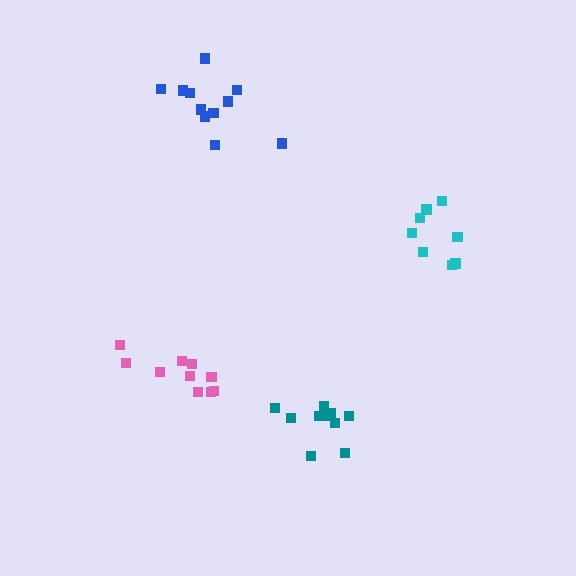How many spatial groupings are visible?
There are 4 spatial groupings.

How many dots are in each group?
Group 1: 8 dots, Group 2: 10 dots, Group 3: 10 dots, Group 4: 11 dots (39 total).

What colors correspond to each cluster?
The clusters are colored: cyan, pink, teal, blue.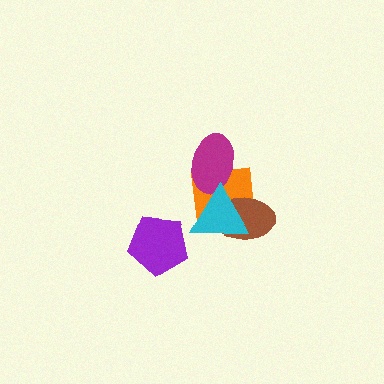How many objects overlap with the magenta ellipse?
2 objects overlap with the magenta ellipse.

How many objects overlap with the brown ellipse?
2 objects overlap with the brown ellipse.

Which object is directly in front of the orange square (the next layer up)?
The brown ellipse is directly in front of the orange square.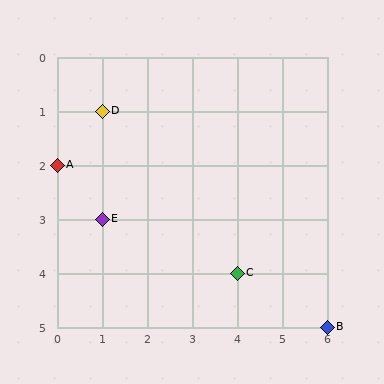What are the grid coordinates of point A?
Point A is at grid coordinates (0, 2).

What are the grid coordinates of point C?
Point C is at grid coordinates (4, 4).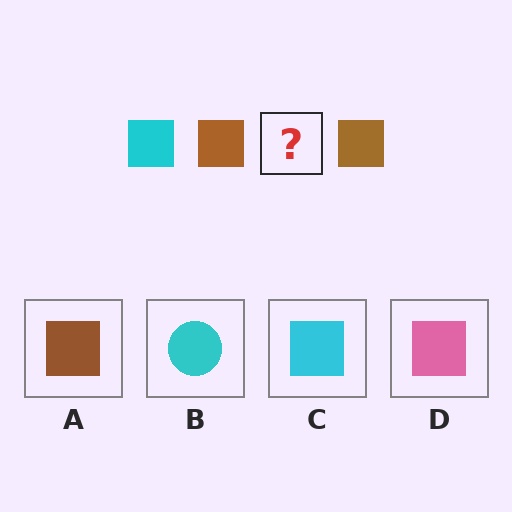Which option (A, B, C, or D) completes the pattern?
C.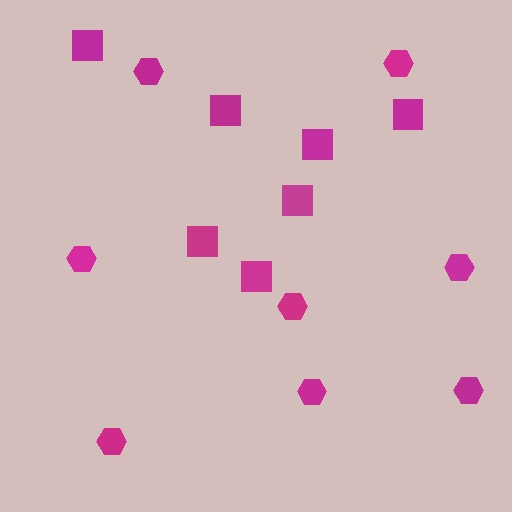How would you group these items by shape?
There are 2 groups: one group of hexagons (8) and one group of squares (7).